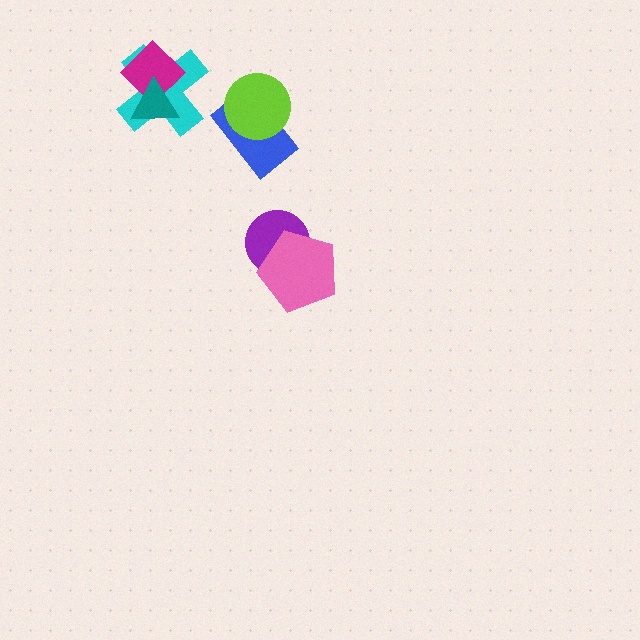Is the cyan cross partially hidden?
Yes, it is partially covered by another shape.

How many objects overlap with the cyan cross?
2 objects overlap with the cyan cross.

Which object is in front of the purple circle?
The pink pentagon is in front of the purple circle.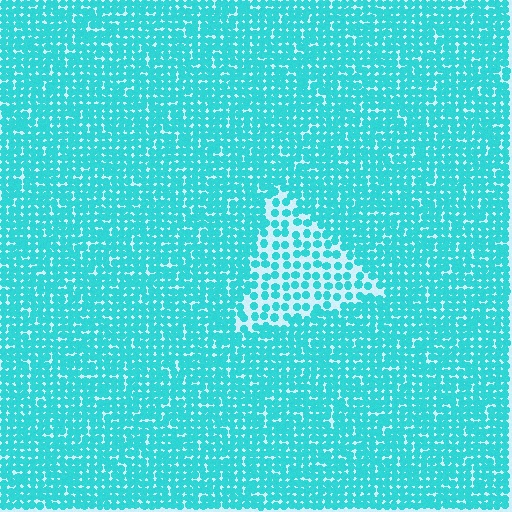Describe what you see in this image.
The image contains small cyan elements arranged at two different densities. A triangle-shaped region is visible where the elements are less densely packed than the surrounding area.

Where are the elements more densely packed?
The elements are more densely packed outside the triangle boundary.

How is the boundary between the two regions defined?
The boundary is defined by a change in element density (approximately 2.0x ratio). All elements are the same color, size, and shape.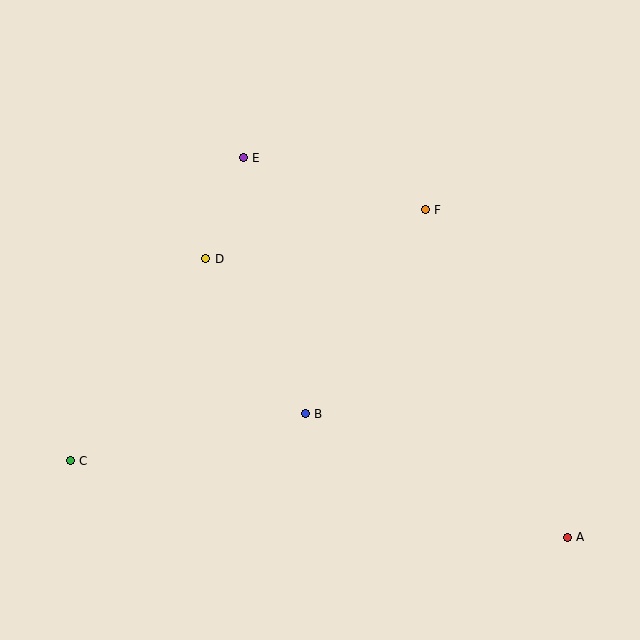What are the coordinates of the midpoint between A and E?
The midpoint between A and E is at (405, 348).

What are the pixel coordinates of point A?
Point A is at (567, 537).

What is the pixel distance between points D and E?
The distance between D and E is 108 pixels.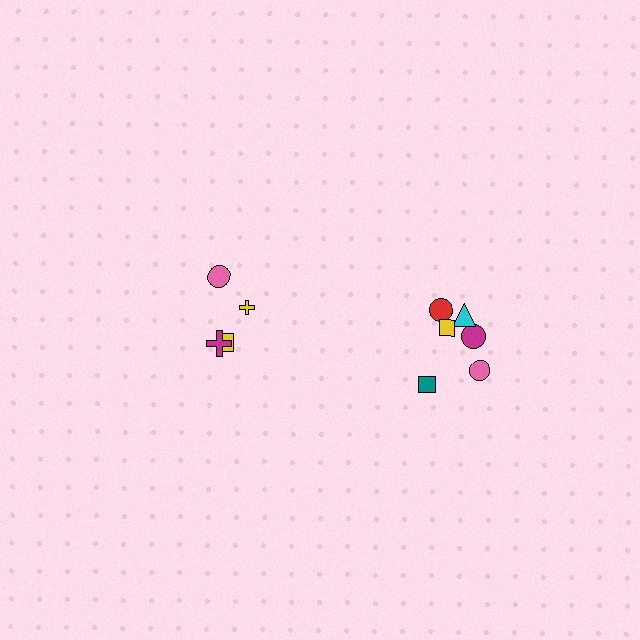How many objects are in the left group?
There are 4 objects.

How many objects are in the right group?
There are 6 objects.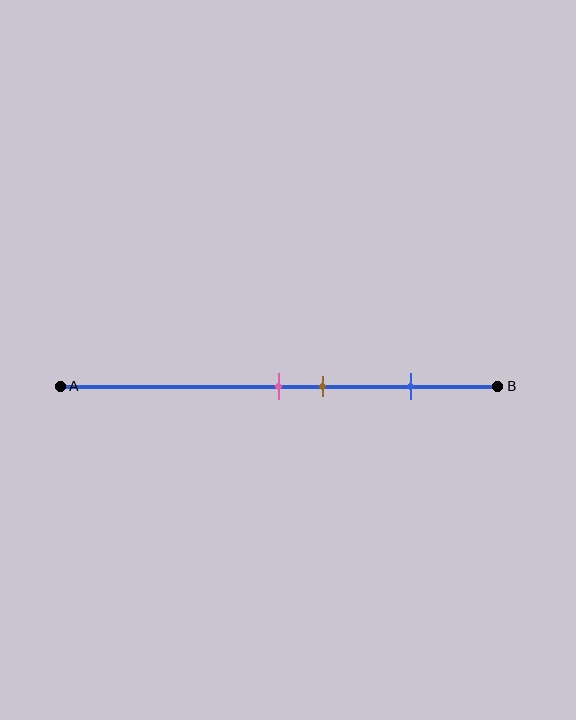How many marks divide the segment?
There are 3 marks dividing the segment.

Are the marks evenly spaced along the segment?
No, the marks are not evenly spaced.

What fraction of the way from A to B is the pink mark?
The pink mark is approximately 50% (0.5) of the way from A to B.